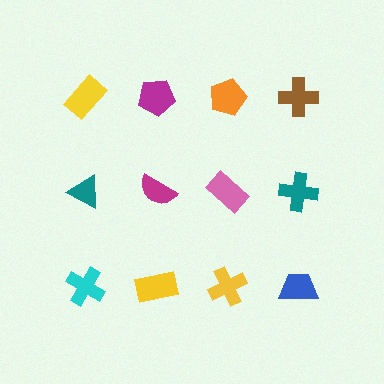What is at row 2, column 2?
A magenta semicircle.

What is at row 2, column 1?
A teal triangle.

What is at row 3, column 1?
A cyan cross.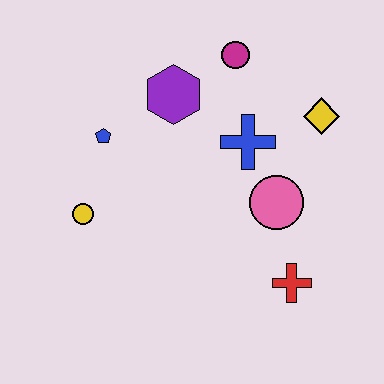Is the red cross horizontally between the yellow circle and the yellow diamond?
Yes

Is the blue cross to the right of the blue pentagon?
Yes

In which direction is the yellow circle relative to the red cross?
The yellow circle is to the left of the red cross.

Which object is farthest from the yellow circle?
The yellow diamond is farthest from the yellow circle.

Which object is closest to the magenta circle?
The purple hexagon is closest to the magenta circle.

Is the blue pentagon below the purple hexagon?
Yes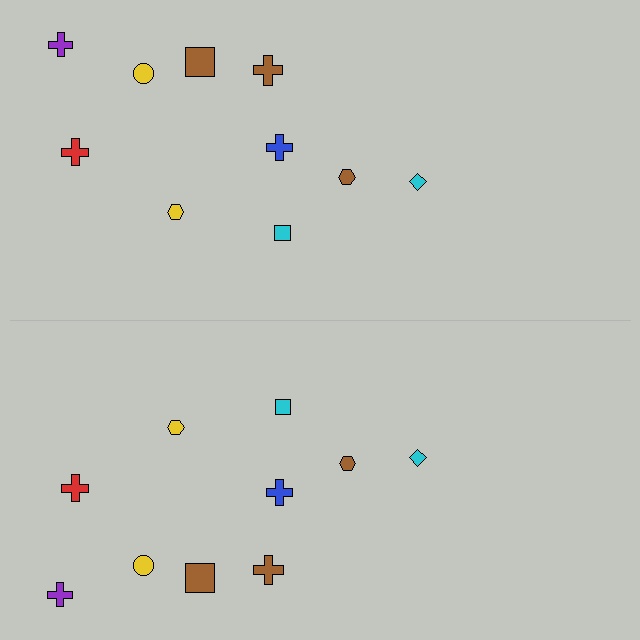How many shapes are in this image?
There are 20 shapes in this image.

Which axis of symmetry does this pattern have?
The pattern has a horizontal axis of symmetry running through the center of the image.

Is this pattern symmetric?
Yes, this pattern has bilateral (reflection) symmetry.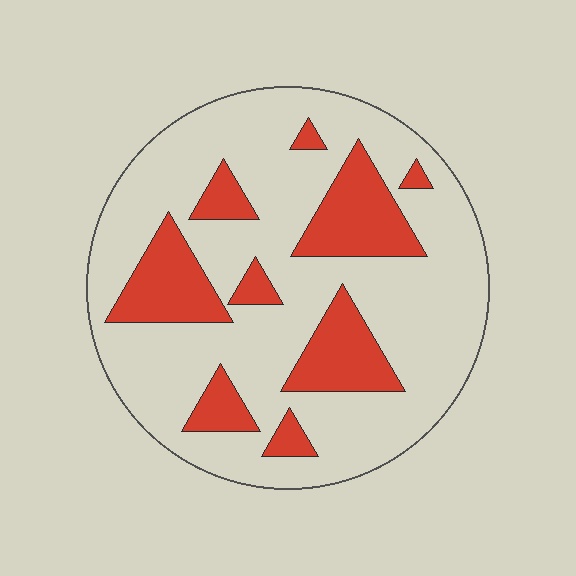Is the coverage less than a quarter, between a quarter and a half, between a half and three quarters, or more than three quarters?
Less than a quarter.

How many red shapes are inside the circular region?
9.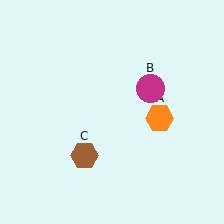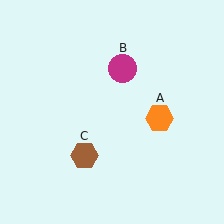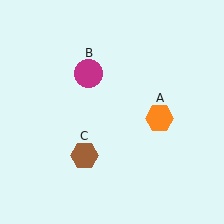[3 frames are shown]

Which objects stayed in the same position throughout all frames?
Orange hexagon (object A) and brown hexagon (object C) remained stationary.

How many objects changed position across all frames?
1 object changed position: magenta circle (object B).